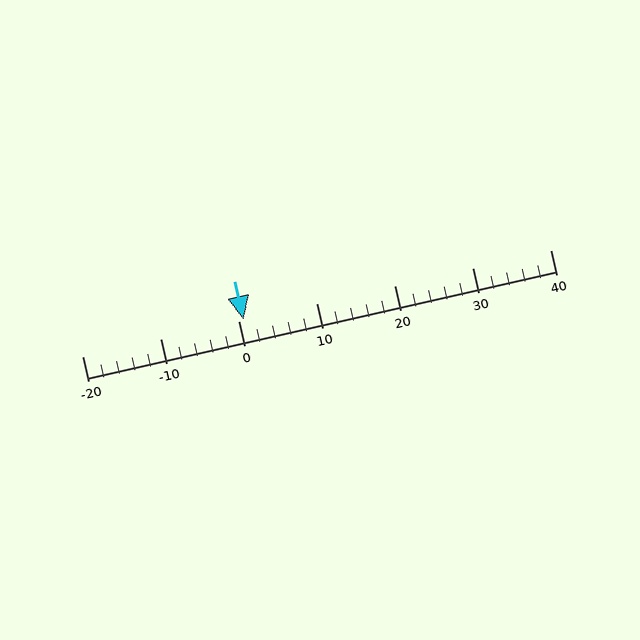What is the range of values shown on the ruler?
The ruler shows values from -20 to 40.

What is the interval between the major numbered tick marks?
The major tick marks are spaced 10 units apart.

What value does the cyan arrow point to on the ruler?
The cyan arrow points to approximately 1.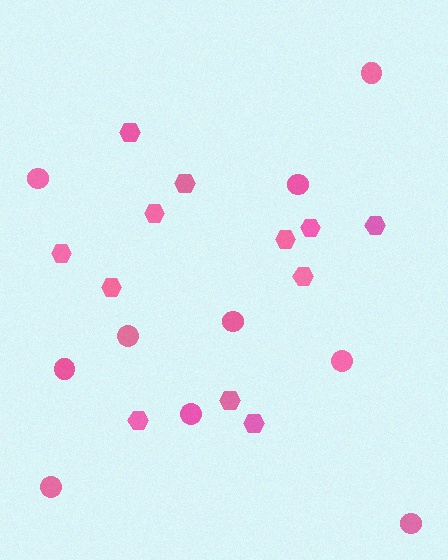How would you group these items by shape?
There are 2 groups: one group of circles (10) and one group of hexagons (12).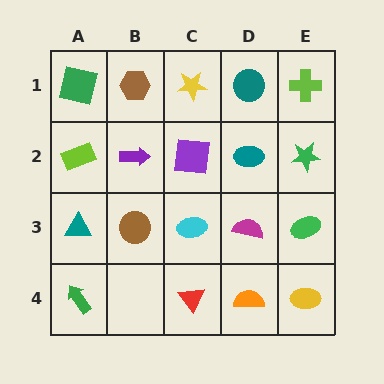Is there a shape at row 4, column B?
No, that cell is empty.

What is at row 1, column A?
A green square.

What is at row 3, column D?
A magenta semicircle.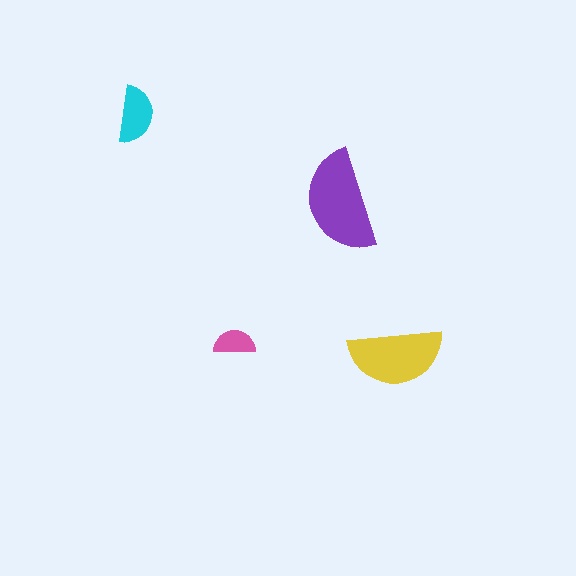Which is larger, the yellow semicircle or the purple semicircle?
The purple one.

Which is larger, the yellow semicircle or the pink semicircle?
The yellow one.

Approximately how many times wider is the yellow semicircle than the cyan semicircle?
About 1.5 times wider.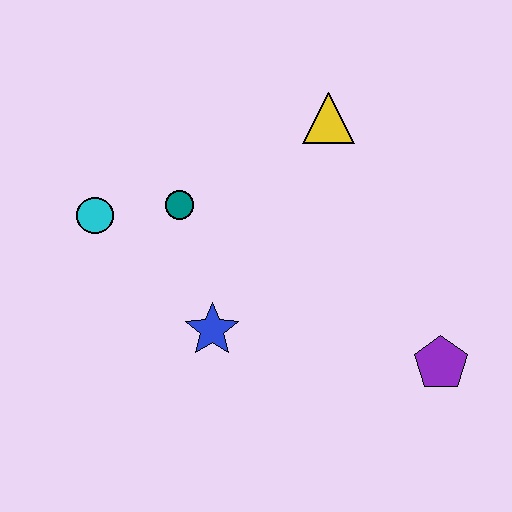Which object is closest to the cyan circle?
The teal circle is closest to the cyan circle.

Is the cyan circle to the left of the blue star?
Yes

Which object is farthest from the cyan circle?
The purple pentagon is farthest from the cyan circle.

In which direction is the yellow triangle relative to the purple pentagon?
The yellow triangle is above the purple pentagon.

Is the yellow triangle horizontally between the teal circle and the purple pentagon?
Yes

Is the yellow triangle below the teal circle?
No